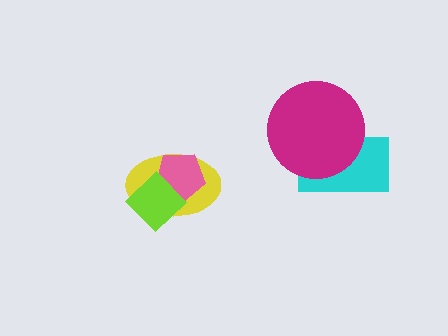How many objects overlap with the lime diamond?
2 objects overlap with the lime diamond.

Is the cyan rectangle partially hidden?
Yes, it is partially covered by another shape.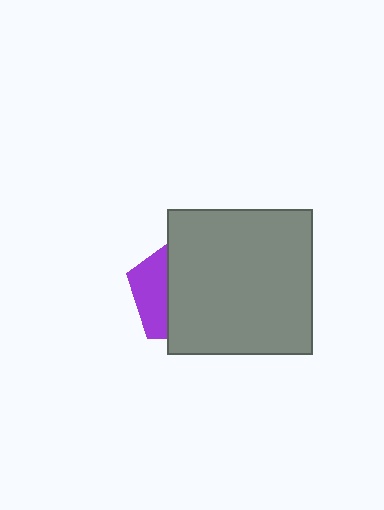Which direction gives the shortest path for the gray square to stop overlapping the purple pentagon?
Moving right gives the shortest separation.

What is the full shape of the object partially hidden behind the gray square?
The partially hidden object is a purple pentagon.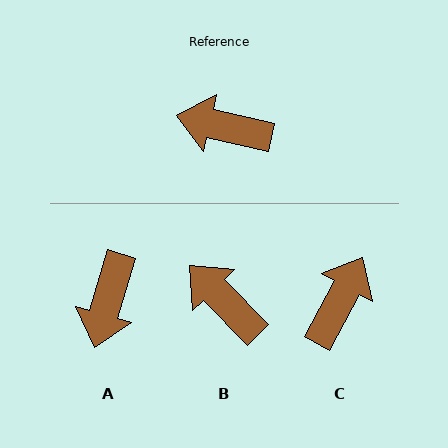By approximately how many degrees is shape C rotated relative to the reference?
Approximately 105 degrees clockwise.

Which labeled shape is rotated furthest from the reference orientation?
C, about 105 degrees away.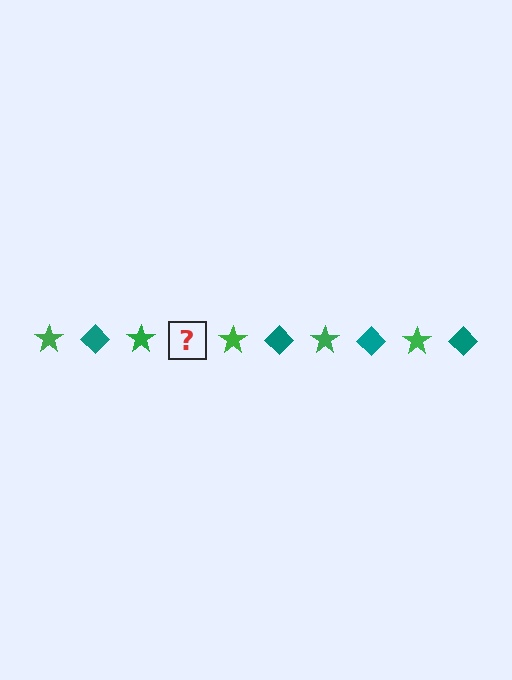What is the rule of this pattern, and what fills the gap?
The rule is that the pattern alternates between green star and teal diamond. The gap should be filled with a teal diamond.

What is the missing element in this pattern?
The missing element is a teal diamond.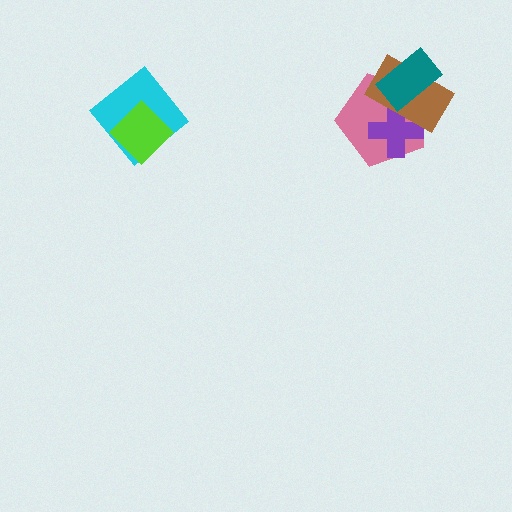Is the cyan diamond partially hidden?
Yes, it is partially covered by another shape.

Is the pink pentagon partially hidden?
Yes, it is partially covered by another shape.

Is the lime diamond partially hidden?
No, no other shape covers it.